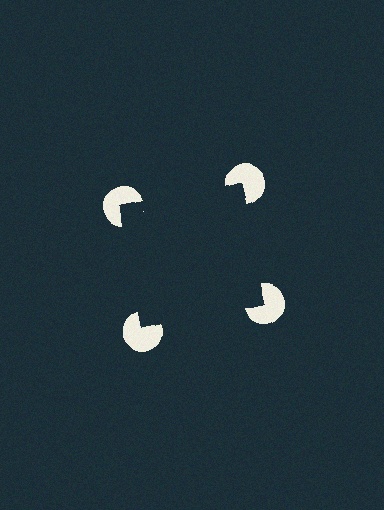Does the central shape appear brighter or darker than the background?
It typically appears slightly darker than the background, even though no actual brightness change is drawn.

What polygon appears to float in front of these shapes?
An illusory square — its edges are inferred from the aligned wedge cuts in the pac-man discs, not physically drawn.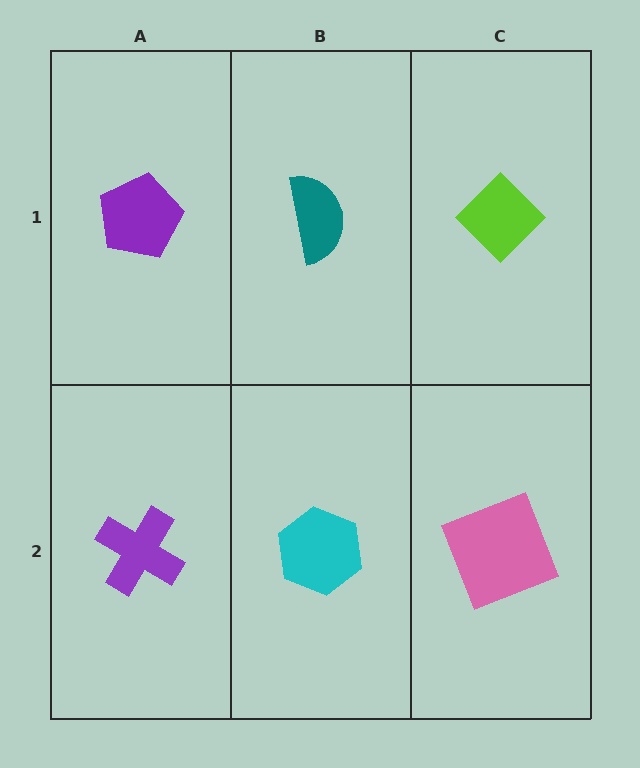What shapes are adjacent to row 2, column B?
A teal semicircle (row 1, column B), a purple cross (row 2, column A), a pink square (row 2, column C).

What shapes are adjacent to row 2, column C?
A lime diamond (row 1, column C), a cyan hexagon (row 2, column B).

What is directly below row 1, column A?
A purple cross.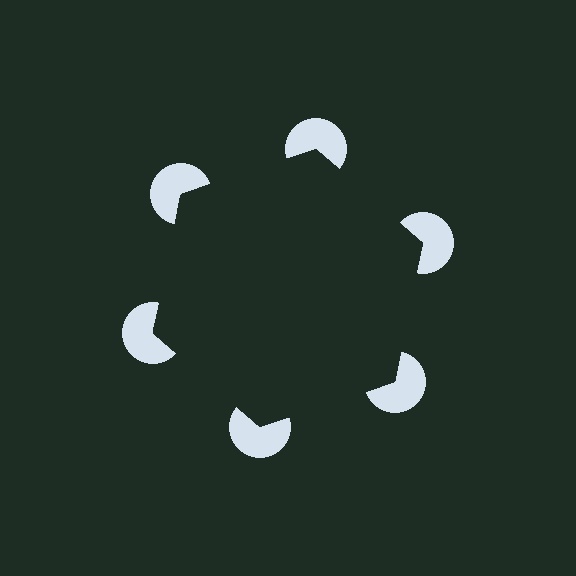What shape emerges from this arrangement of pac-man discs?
An illusory hexagon — its edges are inferred from the aligned wedge cuts in the pac-man discs, not physically drawn.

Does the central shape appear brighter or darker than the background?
It typically appears slightly darker than the background, even though no actual brightness change is drawn.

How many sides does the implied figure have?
6 sides.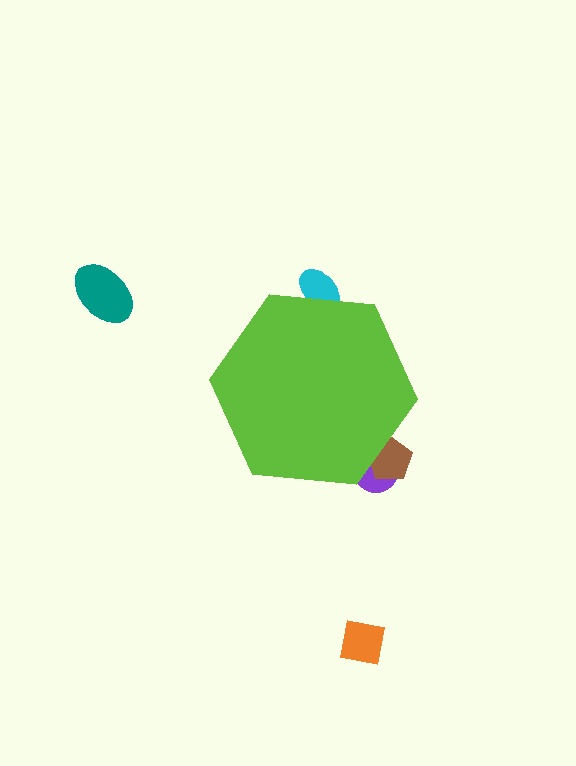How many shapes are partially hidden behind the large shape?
3 shapes are partially hidden.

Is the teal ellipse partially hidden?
No, the teal ellipse is fully visible.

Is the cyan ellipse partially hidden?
Yes, the cyan ellipse is partially hidden behind the lime hexagon.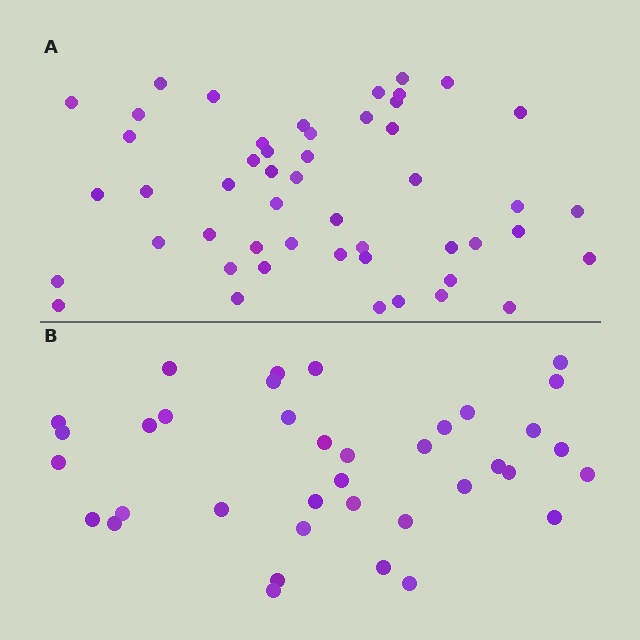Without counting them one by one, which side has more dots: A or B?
Region A (the top region) has more dots.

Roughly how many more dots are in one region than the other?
Region A has approximately 15 more dots than region B.